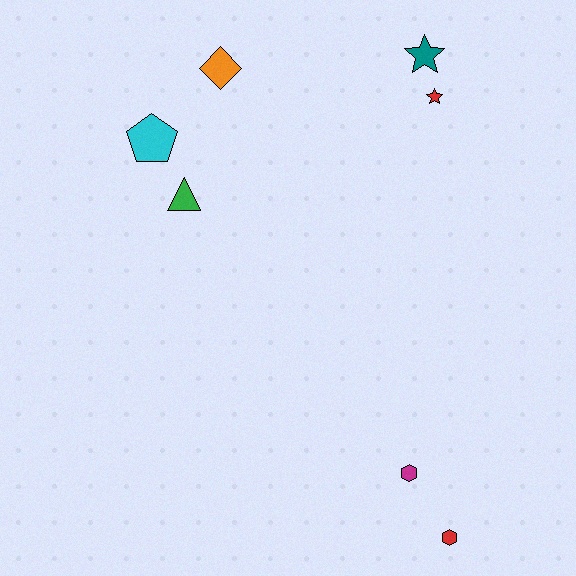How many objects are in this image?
There are 7 objects.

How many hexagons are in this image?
There are 2 hexagons.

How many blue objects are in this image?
There are no blue objects.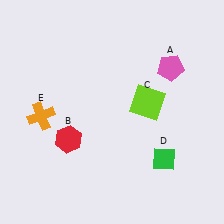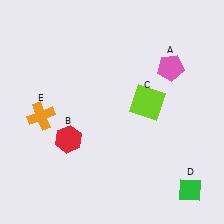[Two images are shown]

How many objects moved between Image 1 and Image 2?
1 object moved between the two images.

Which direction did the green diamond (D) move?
The green diamond (D) moved down.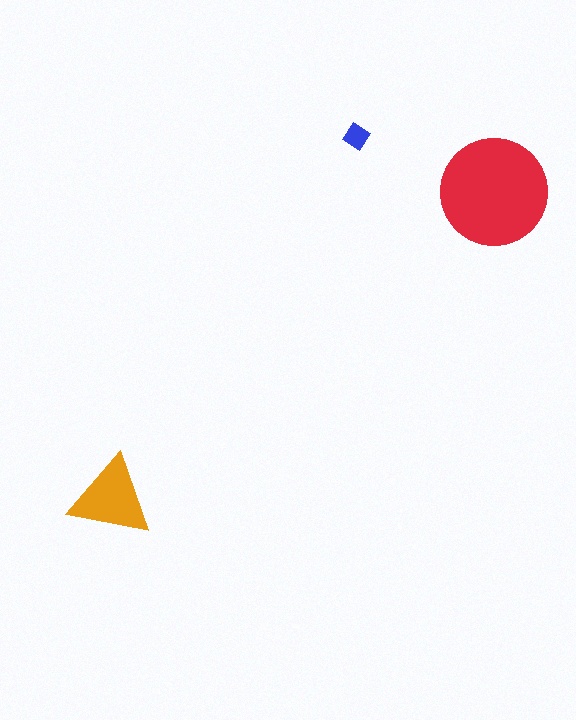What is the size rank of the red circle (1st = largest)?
1st.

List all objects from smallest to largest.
The blue diamond, the orange triangle, the red circle.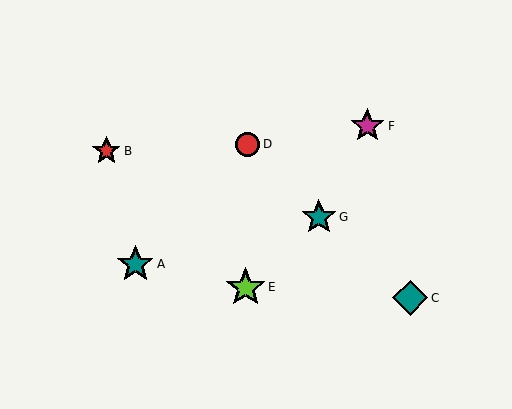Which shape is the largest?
The lime star (labeled E) is the largest.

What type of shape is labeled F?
Shape F is a magenta star.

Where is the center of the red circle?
The center of the red circle is at (248, 144).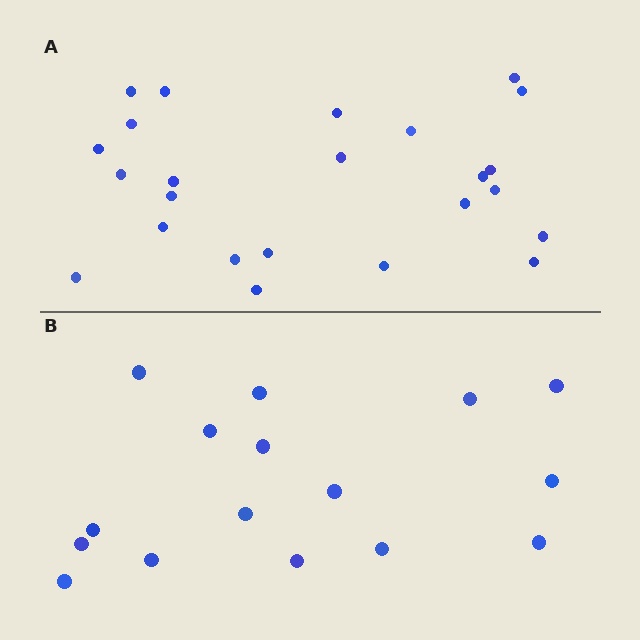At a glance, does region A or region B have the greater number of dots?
Region A (the top region) has more dots.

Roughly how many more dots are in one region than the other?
Region A has roughly 8 or so more dots than region B.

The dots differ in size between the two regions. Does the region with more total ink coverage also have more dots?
No. Region B has more total ink coverage because its dots are larger, but region A actually contains more individual dots. Total area can be misleading — the number of items is what matters here.